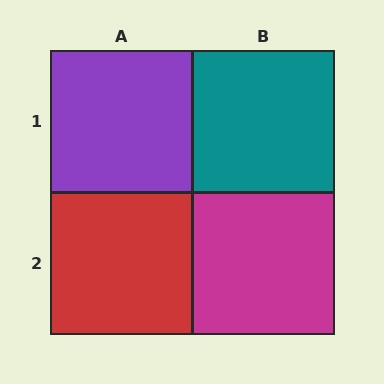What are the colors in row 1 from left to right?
Purple, teal.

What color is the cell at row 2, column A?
Red.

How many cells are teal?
1 cell is teal.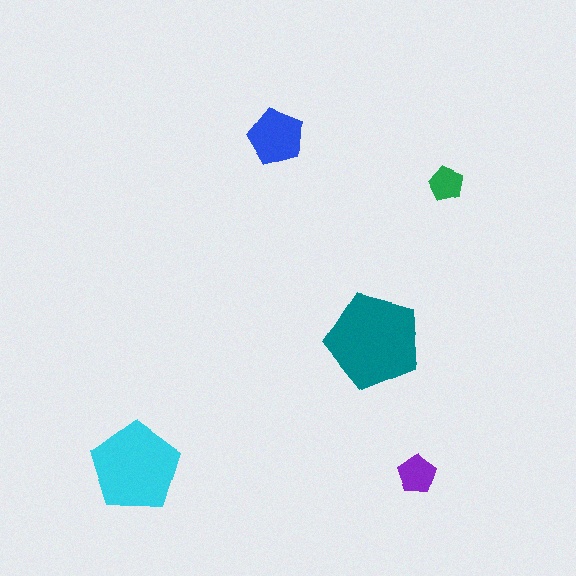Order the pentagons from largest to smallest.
the teal one, the cyan one, the blue one, the purple one, the green one.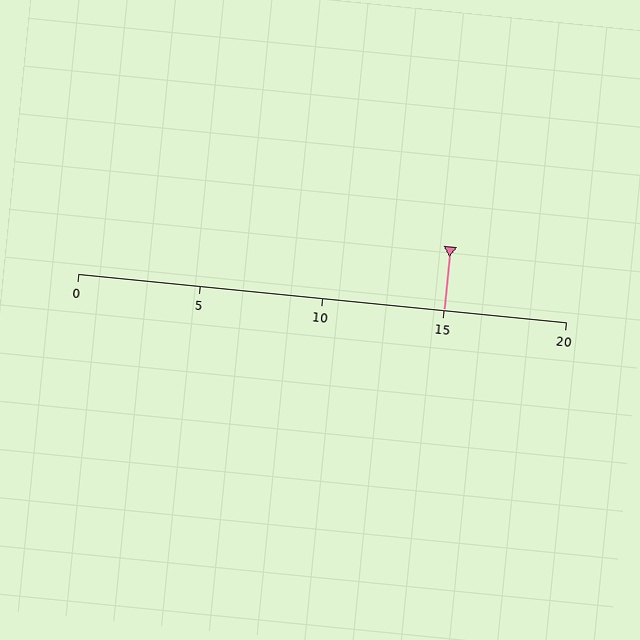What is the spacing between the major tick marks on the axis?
The major ticks are spaced 5 apart.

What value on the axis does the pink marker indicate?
The marker indicates approximately 15.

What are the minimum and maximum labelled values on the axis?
The axis runs from 0 to 20.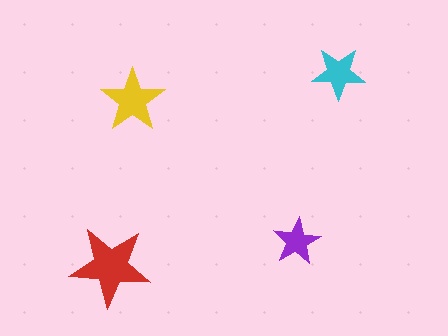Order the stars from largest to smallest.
the red one, the yellow one, the cyan one, the purple one.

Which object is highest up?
The cyan star is topmost.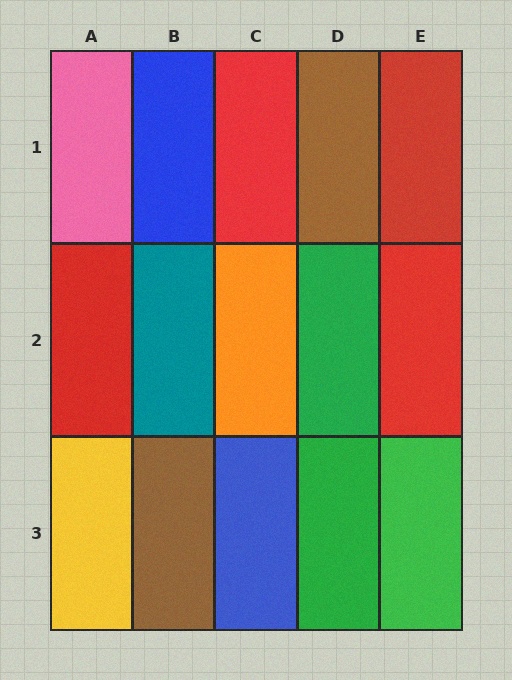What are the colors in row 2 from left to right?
Red, teal, orange, green, red.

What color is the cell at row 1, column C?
Red.